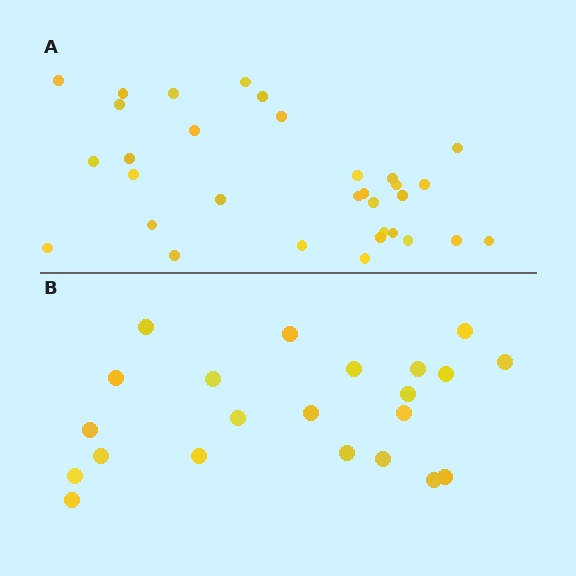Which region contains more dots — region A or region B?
Region A (the top region) has more dots.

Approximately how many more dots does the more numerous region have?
Region A has roughly 10 or so more dots than region B.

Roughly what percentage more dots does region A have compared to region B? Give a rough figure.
About 45% more.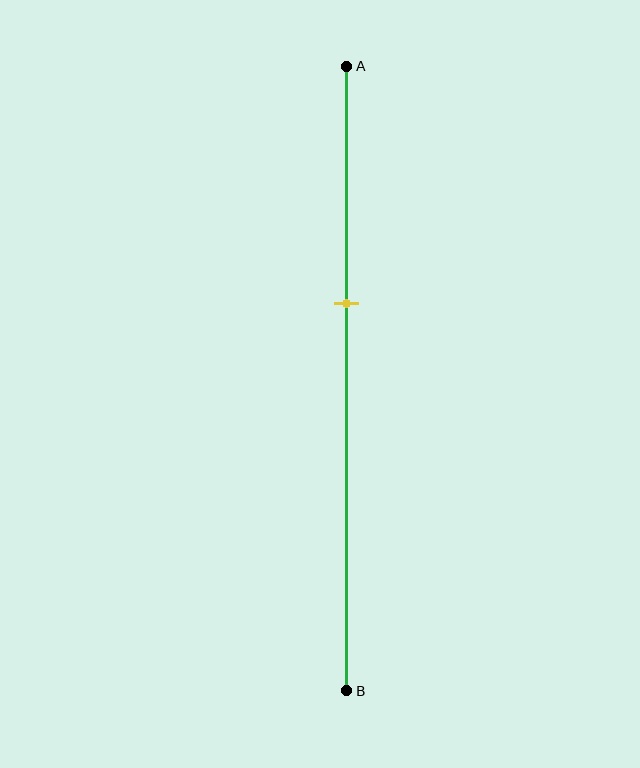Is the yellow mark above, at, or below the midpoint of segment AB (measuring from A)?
The yellow mark is above the midpoint of segment AB.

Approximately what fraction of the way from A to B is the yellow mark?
The yellow mark is approximately 40% of the way from A to B.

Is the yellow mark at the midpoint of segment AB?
No, the mark is at about 40% from A, not at the 50% midpoint.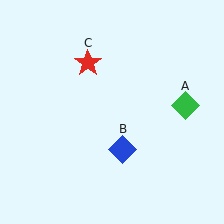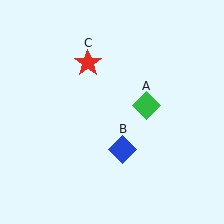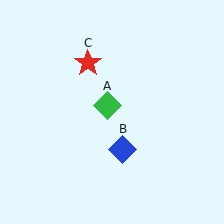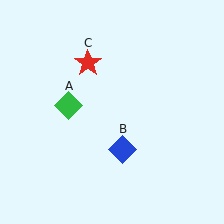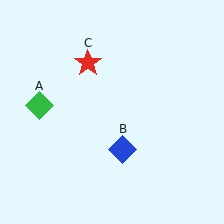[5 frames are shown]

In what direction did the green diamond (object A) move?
The green diamond (object A) moved left.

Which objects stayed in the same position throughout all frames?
Blue diamond (object B) and red star (object C) remained stationary.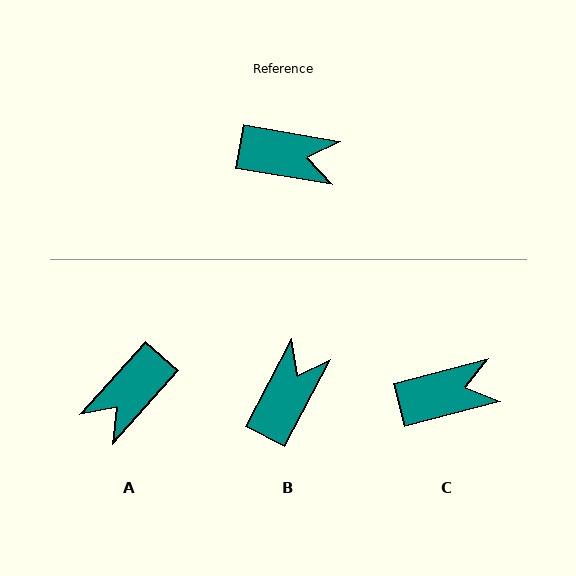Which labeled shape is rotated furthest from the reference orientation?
A, about 122 degrees away.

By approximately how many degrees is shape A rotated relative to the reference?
Approximately 122 degrees clockwise.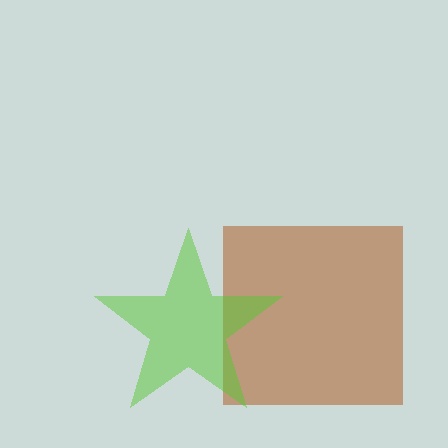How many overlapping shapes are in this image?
There are 2 overlapping shapes in the image.